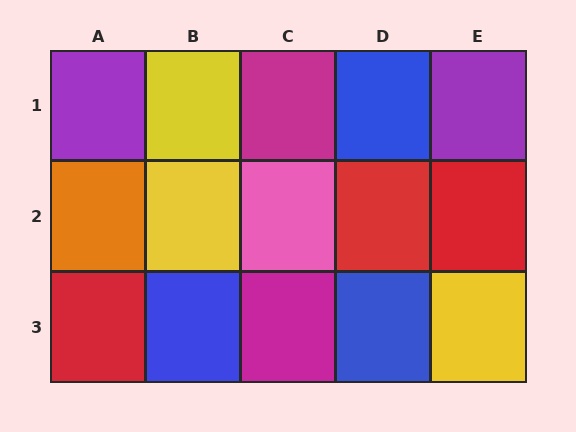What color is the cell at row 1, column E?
Purple.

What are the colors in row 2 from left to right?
Orange, yellow, pink, red, red.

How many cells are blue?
3 cells are blue.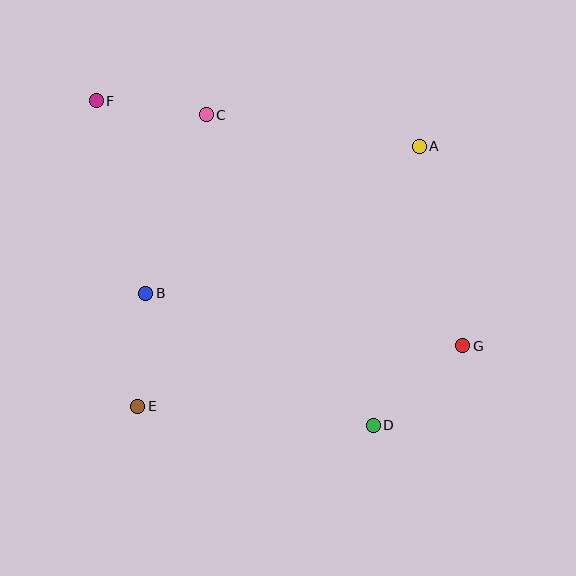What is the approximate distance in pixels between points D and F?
The distance between D and F is approximately 427 pixels.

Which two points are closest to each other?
Points C and F are closest to each other.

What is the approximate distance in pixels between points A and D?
The distance between A and D is approximately 283 pixels.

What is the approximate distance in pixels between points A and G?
The distance between A and G is approximately 204 pixels.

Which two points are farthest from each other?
Points F and G are farthest from each other.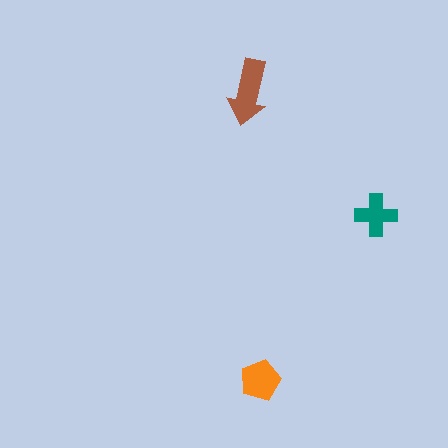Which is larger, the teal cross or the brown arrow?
The brown arrow.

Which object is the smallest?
The teal cross.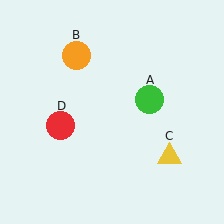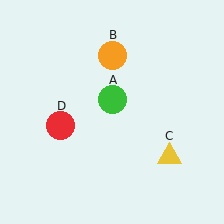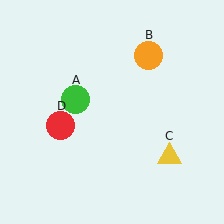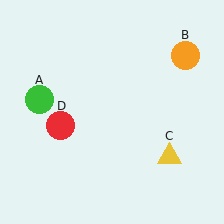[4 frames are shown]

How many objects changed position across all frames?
2 objects changed position: green circle (object A), orange circle (object B).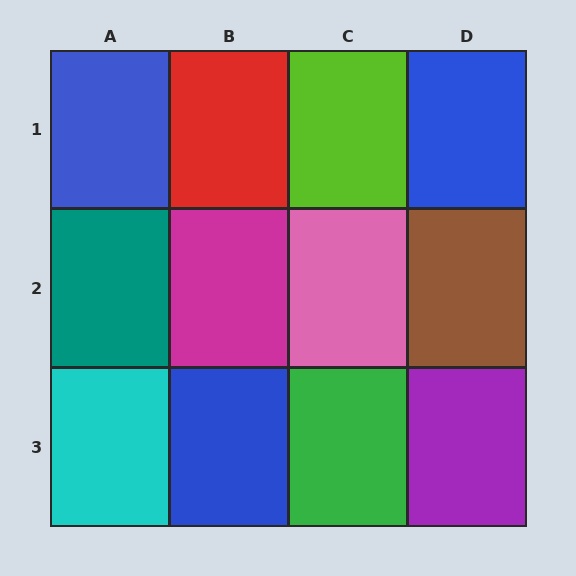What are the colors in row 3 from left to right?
Cyan, blue, green, purple.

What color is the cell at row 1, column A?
Blue.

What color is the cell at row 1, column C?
Lime.